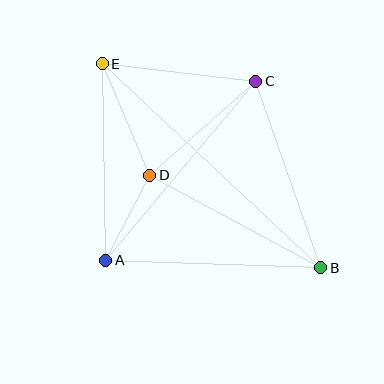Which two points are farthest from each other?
Points B and E are farthest from each other.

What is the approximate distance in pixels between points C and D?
The distance between C and D is approximately 141 pixels.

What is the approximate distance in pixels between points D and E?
The distance between D and E is approximately 121 pixels.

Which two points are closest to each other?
Points A and D are closest to each other.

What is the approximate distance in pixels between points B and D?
The distance between B and D is approximately 194 pixels.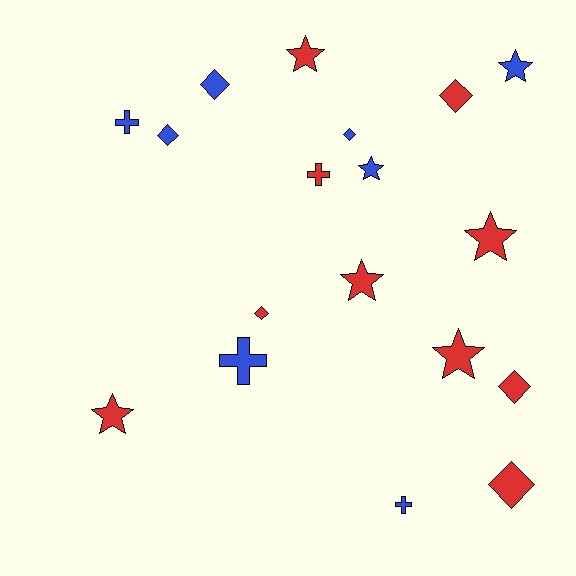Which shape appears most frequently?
Diamond, with 7 objects.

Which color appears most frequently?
Red, with 10 objects.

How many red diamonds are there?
There are 4 red diamonds.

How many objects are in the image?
There are 18 objects.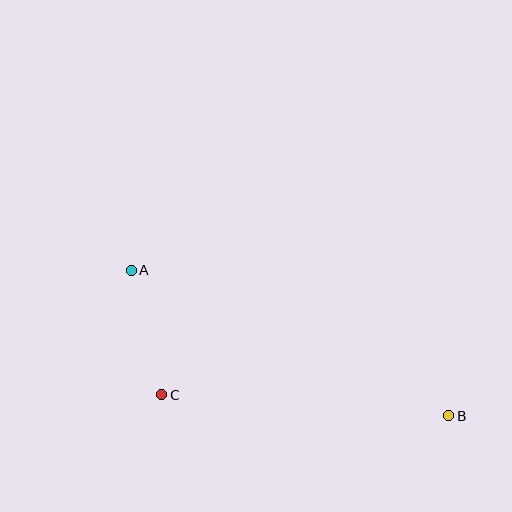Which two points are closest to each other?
Points A and C are closest to each other.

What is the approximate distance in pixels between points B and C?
The distance between B and C is approximately 288 pixels.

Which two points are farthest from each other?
Points A and B are farthest from each other.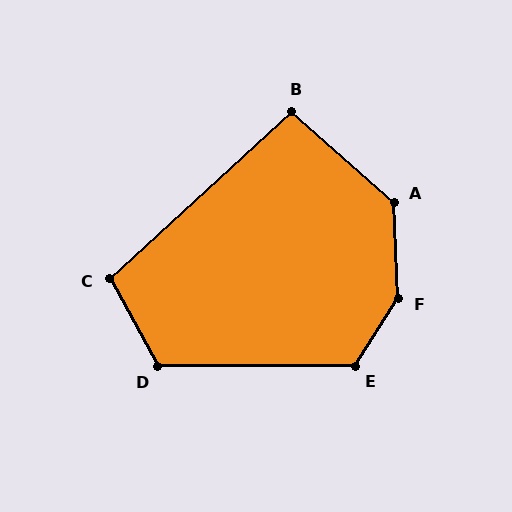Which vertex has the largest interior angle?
F, at approximately 145 degrees.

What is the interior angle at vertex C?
Approximately 104 degrees (obtuse).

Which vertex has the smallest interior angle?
B, at approximately 96 degrees.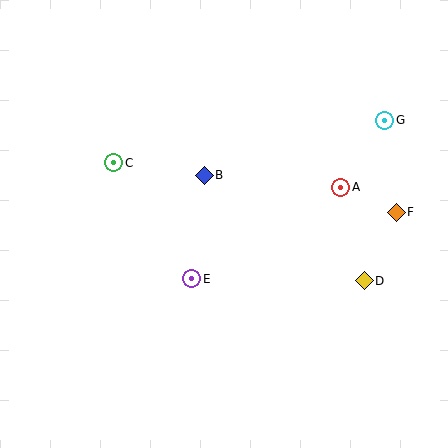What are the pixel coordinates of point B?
Point B is at (204, 175).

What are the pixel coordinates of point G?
Point G is at (385, 120).